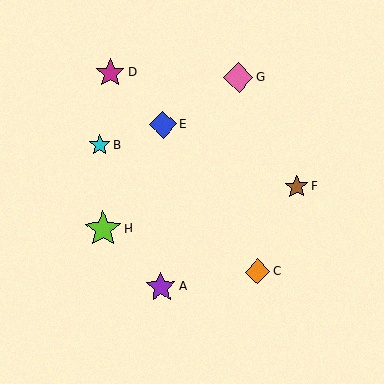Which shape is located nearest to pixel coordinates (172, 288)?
The purple star (labeled A) at (161, 287) is nearest to that location.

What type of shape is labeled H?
Shape H is a lime star.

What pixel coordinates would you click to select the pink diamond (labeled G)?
Click at (238, 78) to select the pink diamond G.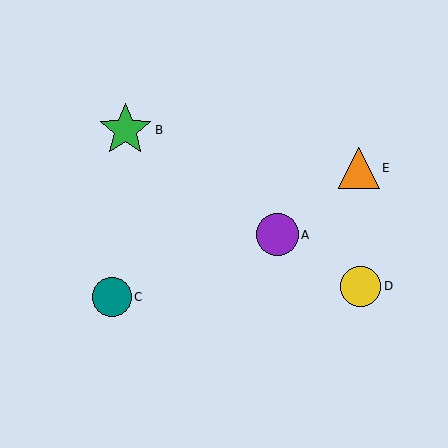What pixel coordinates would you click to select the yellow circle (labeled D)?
Click at (361, 286) to select the yellow circle D.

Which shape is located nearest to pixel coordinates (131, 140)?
The green star (labeled B) at (125, 130) is nearest to that location.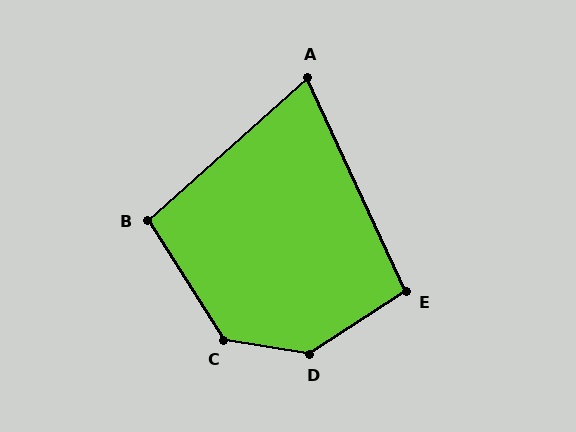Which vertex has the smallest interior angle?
A, at approximately 73 degrees.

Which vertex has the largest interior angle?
D, at approximately 138 degrees.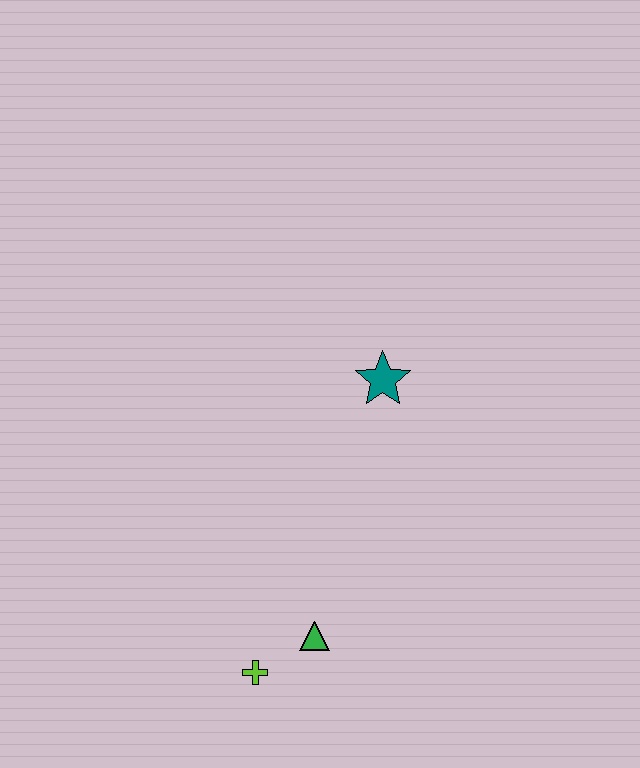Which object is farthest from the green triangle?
The teal star is farthest from the green triangle.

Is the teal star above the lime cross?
Yes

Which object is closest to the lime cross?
The green triangle is closest to the lime cross.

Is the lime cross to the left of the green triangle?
Yes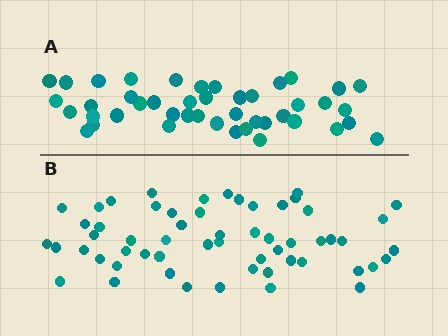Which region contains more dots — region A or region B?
Region B (the bottom region) has more dots.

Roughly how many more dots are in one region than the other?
Region B has approximately 15 more dots than region A.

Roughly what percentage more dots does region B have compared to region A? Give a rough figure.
About 30% more.